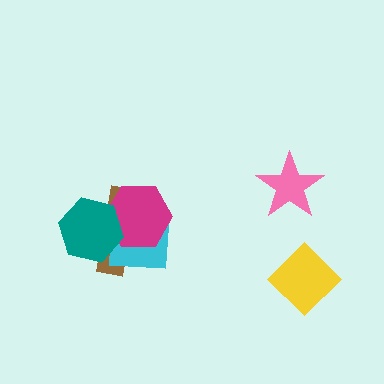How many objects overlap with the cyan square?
3 objects overlap with the cyan square.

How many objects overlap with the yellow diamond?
0 objects overlap with the yellow diamond.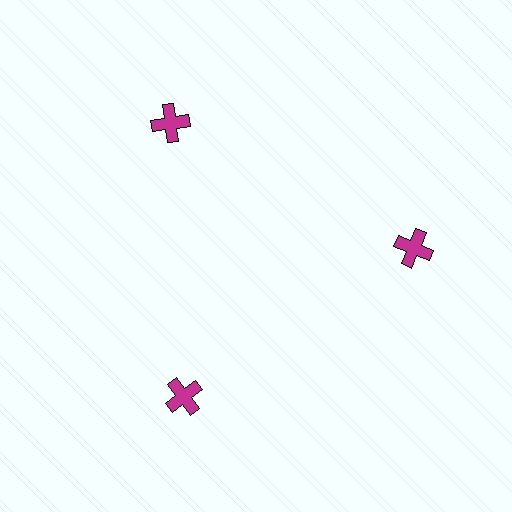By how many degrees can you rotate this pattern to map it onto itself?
The pattern maps onto itself every 120 degrees of rotation.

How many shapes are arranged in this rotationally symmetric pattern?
There are 3 shapes, arranged in 3 groups of 1.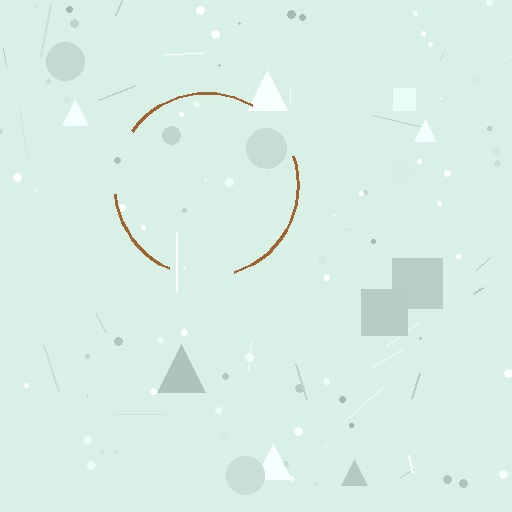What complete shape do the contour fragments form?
The contour fragments form a circle.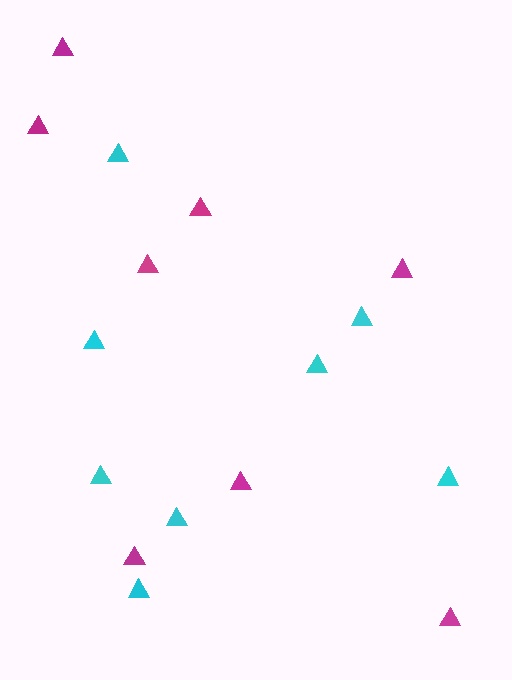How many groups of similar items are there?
There are 2 groups: one group of cyan triangles (8) and one group of magenta triangles (8).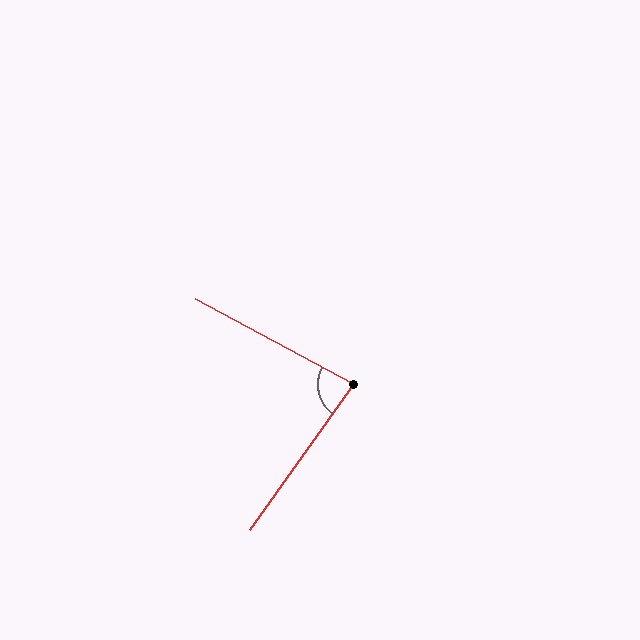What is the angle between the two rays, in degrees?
Approximately 83 degrees.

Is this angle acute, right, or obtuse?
It is acute.